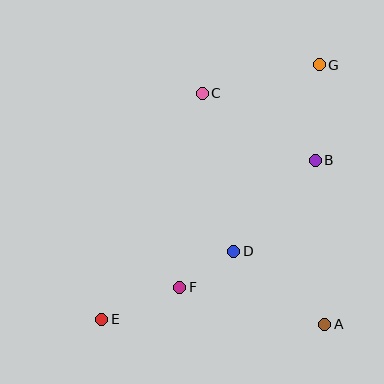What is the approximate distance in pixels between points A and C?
The distance between A and C is approximately 262 pixels.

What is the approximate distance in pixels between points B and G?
The distance between B and G is approximately 96 pixels.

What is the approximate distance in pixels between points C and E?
The distance between C and E is approximately 247 pixels.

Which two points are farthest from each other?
Points E and G are farthest from each other.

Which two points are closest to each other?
Points D and F are closest to each other.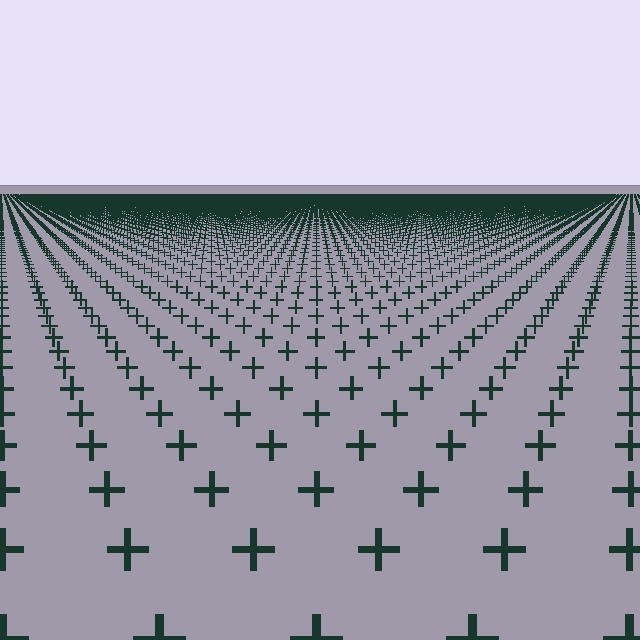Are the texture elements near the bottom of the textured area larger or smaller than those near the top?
Larger. Near the bottom, elements are closer to the viewer and appear at a bigger on-screen size.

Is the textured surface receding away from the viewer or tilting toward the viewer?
The surface is receding away from the viewer. Texture elements get smaller and denser toward the top.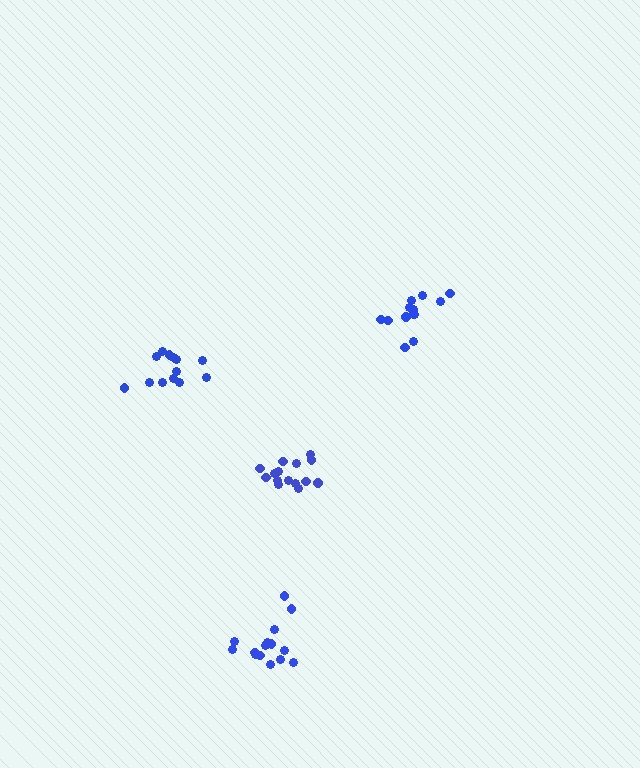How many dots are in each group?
Group 1: 13 dots, Group 2: 14 dots, Group 3: 15 dots, Group 4: 15 dots (57 total).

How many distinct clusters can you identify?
There are 4 distinct clusters.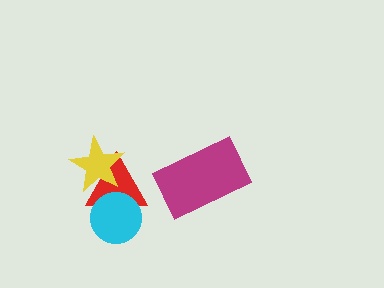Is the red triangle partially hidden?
Yes, it is partially covered by another shape.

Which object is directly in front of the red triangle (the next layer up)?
The yellow star is directly in front of the red triangle.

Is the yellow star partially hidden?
No, no other shape covers it.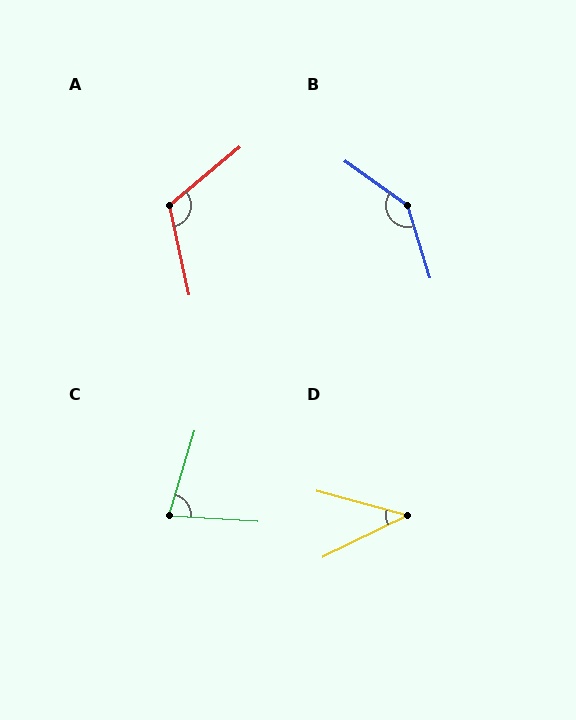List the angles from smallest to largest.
D (42°), C (77°), A (117°), B (143°).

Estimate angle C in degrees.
Approximately 77 degrees.